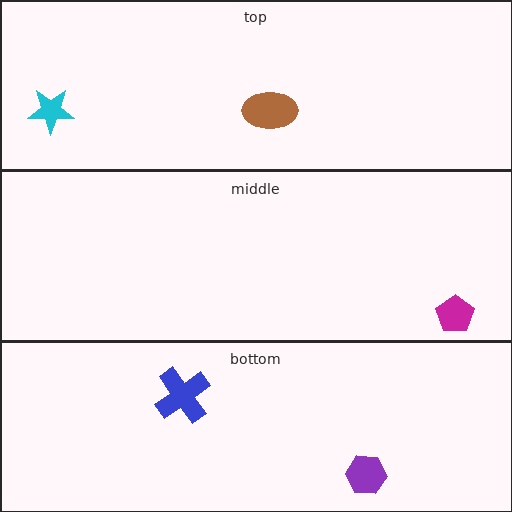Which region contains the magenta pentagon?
The middle region.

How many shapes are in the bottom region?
2.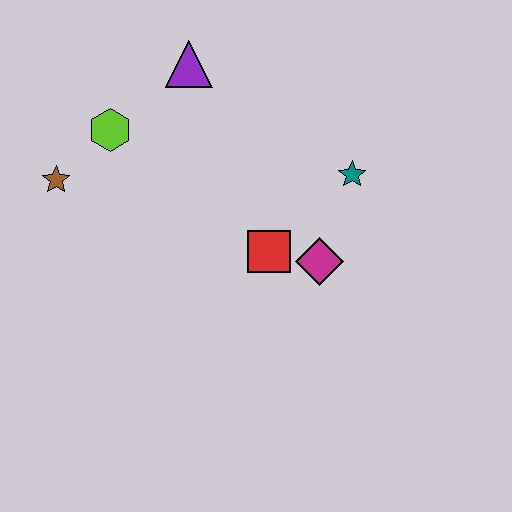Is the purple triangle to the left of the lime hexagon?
No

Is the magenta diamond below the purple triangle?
Yes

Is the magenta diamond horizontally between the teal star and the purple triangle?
Yes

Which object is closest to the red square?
The magenta diamond is closest to the red square.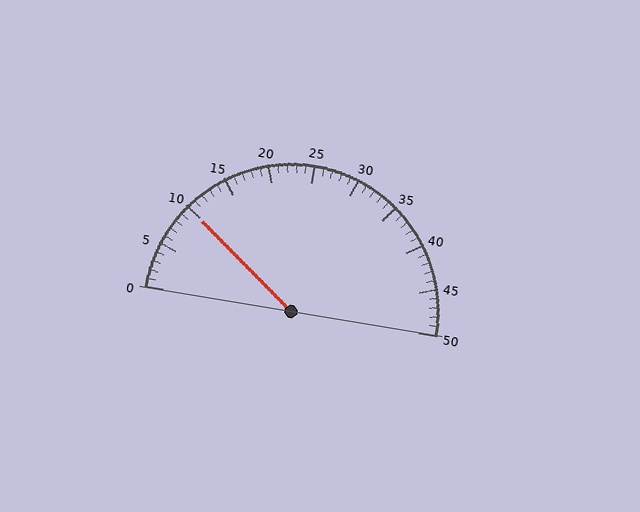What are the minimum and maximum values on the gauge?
The gauge ranges from 0 to 50.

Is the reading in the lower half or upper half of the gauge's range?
The reading is in the lower half of the range (0 to 50).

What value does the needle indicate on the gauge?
The needle indicates approximately 10.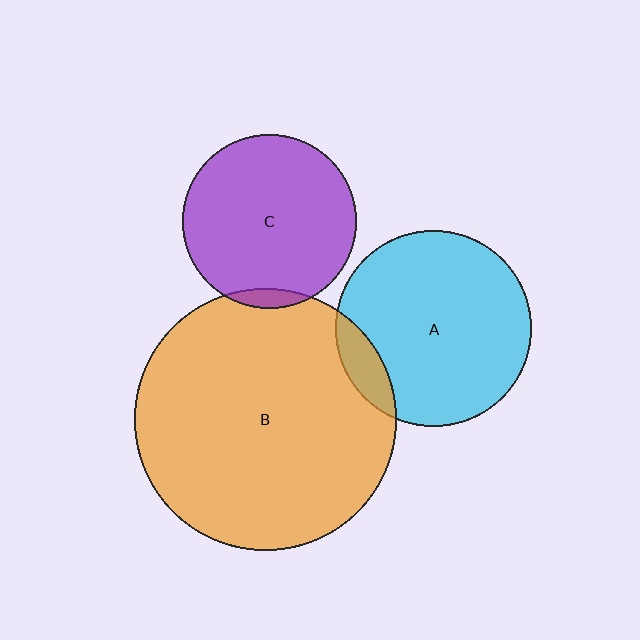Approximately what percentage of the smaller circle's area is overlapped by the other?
Approximately 10%.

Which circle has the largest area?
Circle B (orange).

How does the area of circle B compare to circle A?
Approximately 1.8 times.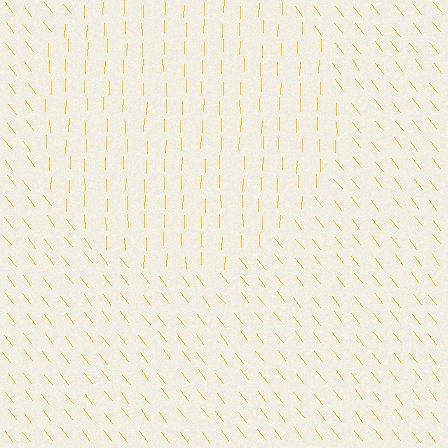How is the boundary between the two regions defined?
The boundary is defined purely by a change in line orientation (approximately 39 degrees difference). All lines are the same color and thickness.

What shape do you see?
I see a circle.